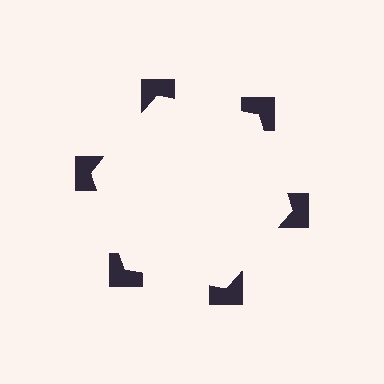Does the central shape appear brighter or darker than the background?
It typically appears slightly brighter than the background, even though no actual brightness change is drawn.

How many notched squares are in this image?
There are 6 — one at each vertex of the illusory hexagon.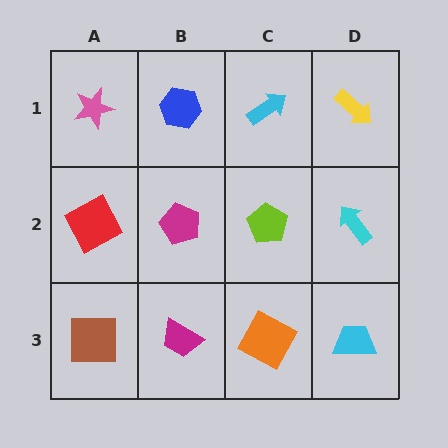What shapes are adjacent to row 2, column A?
A pink star (row 1, column A), a brown square (row 3, column A), a magenta pentagon (row 2, column B).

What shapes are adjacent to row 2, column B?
A blue hexagon (row 1, column B), a magenta trapezoid (row 3, column B), a red square (row 2, column A), a lime pentagon (row 2, column C).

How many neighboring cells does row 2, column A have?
3.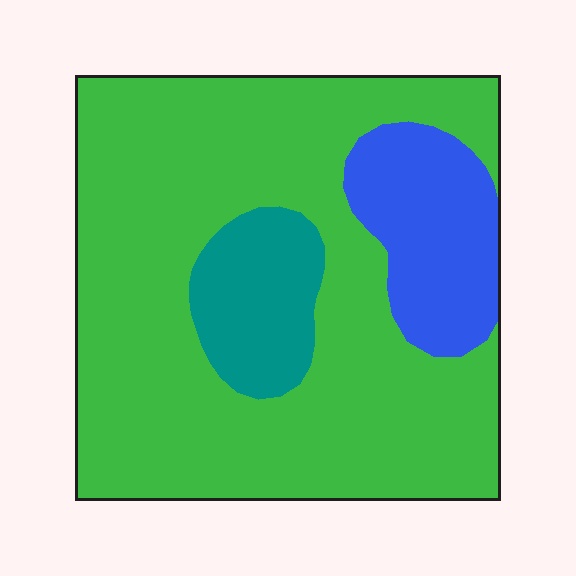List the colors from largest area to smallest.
From largest to smallest: green, blue, teal.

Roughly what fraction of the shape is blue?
Blue takes up about one sixth (1/6) of the shape.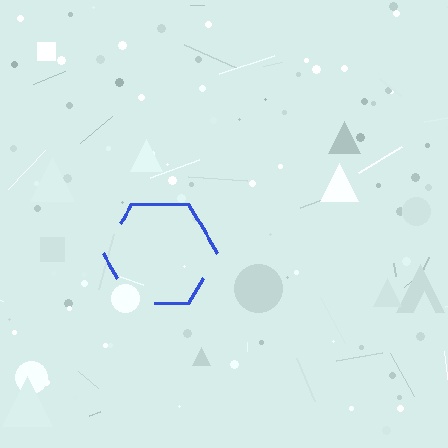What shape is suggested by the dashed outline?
The dashed outline suggests a hexagon.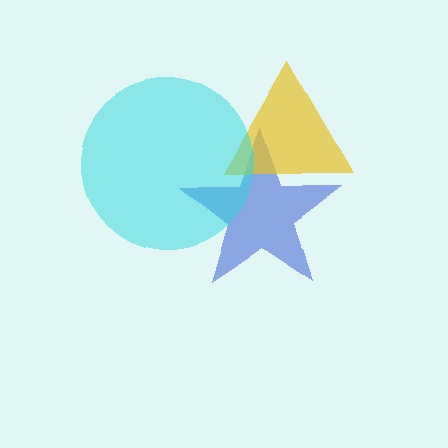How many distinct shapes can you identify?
There are 3 distinct shapes: a blue star, a yellow triangle, a cyan circle.